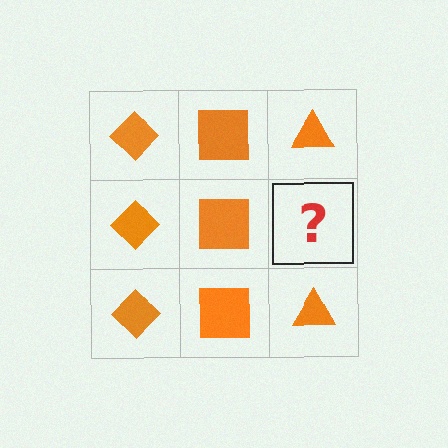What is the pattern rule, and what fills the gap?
The rule is that each column has a consistent shape. The gap should be filled with an orange triangle.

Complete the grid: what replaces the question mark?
The question mark should be replaced with an orange triangle.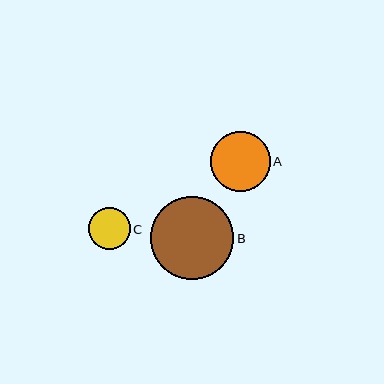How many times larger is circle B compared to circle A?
Circle B is approximately 1.4 times the size of circle A.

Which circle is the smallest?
Circle C is the smallest with a size of approximately 42 pixels.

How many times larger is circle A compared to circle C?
Circle A is approximately 1.4 times the size of circle C.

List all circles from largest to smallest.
From largest to smallest: B, A, C.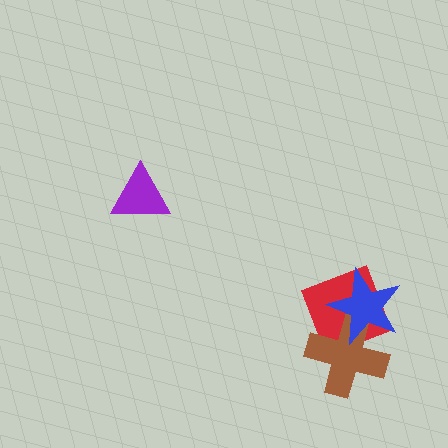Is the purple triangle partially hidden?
No, no other shape covers it.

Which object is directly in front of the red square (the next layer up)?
The brown cross is directly in front of the red square.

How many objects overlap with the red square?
2 objects overlap with the red square.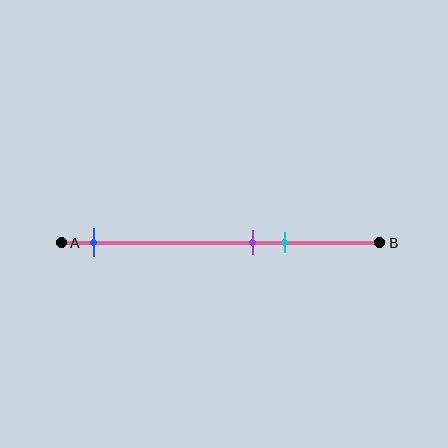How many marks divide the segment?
There are 3 marks dividing the segment.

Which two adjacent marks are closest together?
The purple and cyan marks are the closest adjacent pair.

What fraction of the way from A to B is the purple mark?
The purple mark is approximately 60% (0.6) of the way from A to B.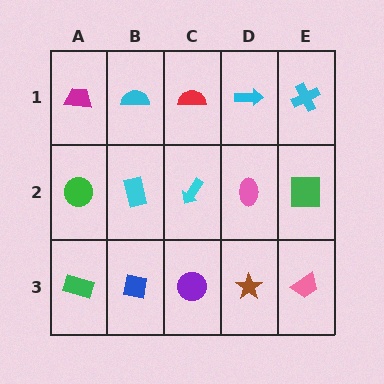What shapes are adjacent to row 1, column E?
A green square (row 2, column E), a cyan arrow (row 1, column D).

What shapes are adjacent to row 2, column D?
A cyan arrow (row 1, column D), a brown star (row 3, column D), a cyan arrow (row 2, column C), a green square (row 2, column E).